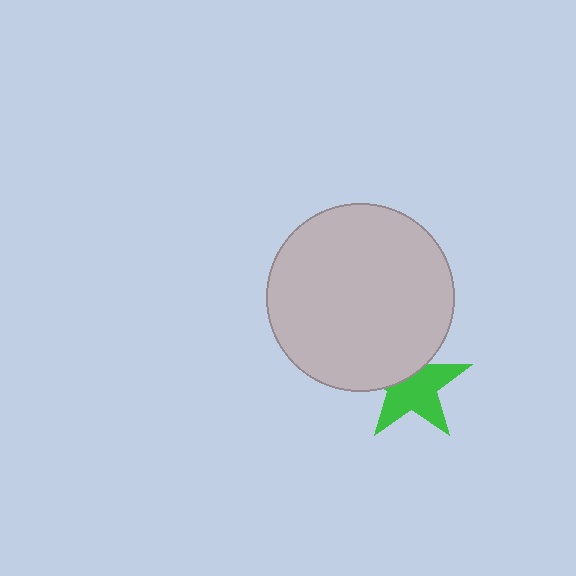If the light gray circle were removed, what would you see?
You would see the complete green star.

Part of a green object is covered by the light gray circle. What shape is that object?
It is a star.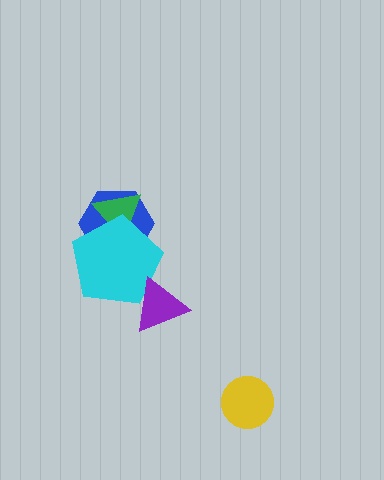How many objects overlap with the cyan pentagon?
3 objects overlap with the cyan pentagon.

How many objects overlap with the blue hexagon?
2 objects overlap with the blue hexagon.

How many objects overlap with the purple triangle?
1 object overlaps with the purple triangle.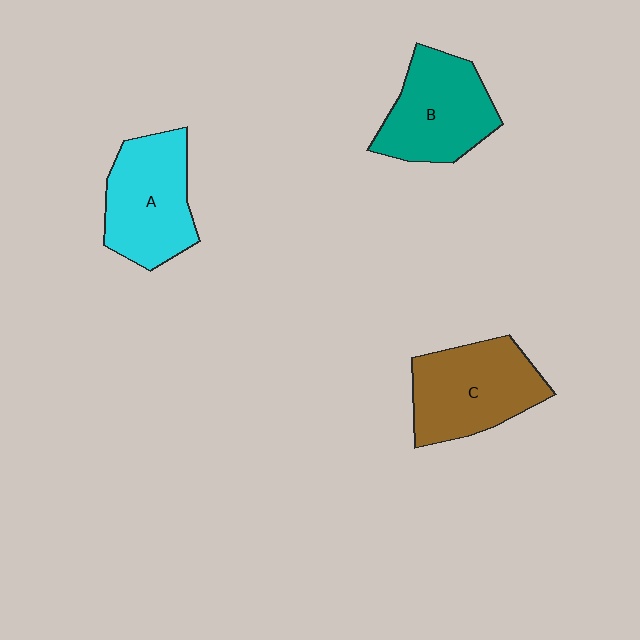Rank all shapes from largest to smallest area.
From largest to smallest: C (brown), A (cyan), B (teal).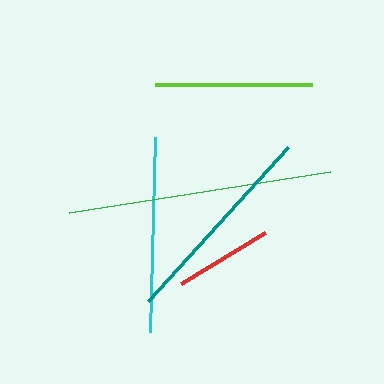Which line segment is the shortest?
The red line is the shortest at approximately 98 pixels.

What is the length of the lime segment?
The lime segment is approximately 157 pixels long.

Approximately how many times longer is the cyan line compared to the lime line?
The cyan line is approximately 1.2 times the length of the lime line.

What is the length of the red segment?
The red segment is approximately 98 pixels long.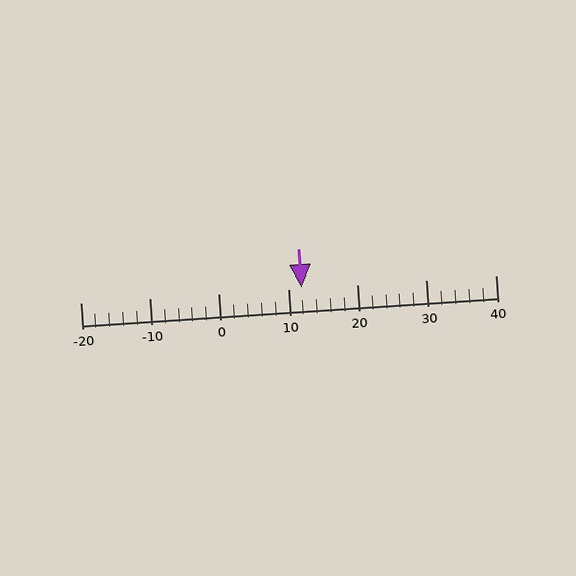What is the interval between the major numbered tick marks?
The major tick marks are spaced 10 units apart.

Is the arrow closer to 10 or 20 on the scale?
The arrow is closer to 10.